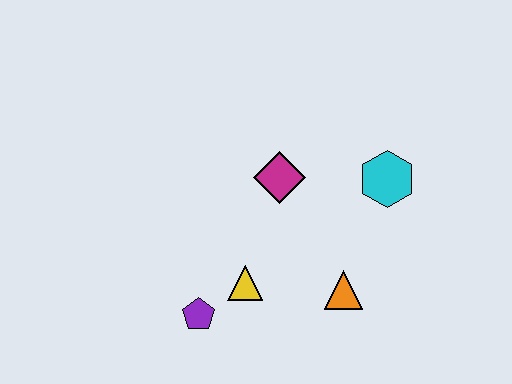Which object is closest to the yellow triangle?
The purple pentagon is closest to the yellow triangle.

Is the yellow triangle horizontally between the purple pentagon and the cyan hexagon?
Yes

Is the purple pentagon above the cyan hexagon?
No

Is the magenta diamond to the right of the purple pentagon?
Yes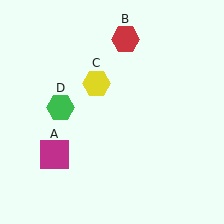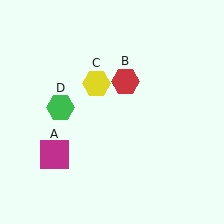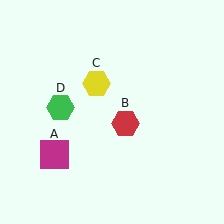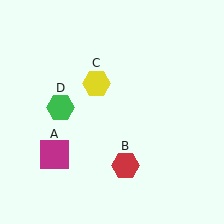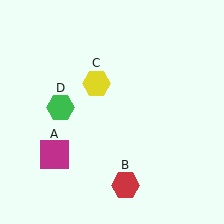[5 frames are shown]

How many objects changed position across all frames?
1 object changed position: red hexagon (object B).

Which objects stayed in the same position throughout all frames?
Magenta square (object A) and yellow hexagon (object C) and green hexagon (object D) remained stationary.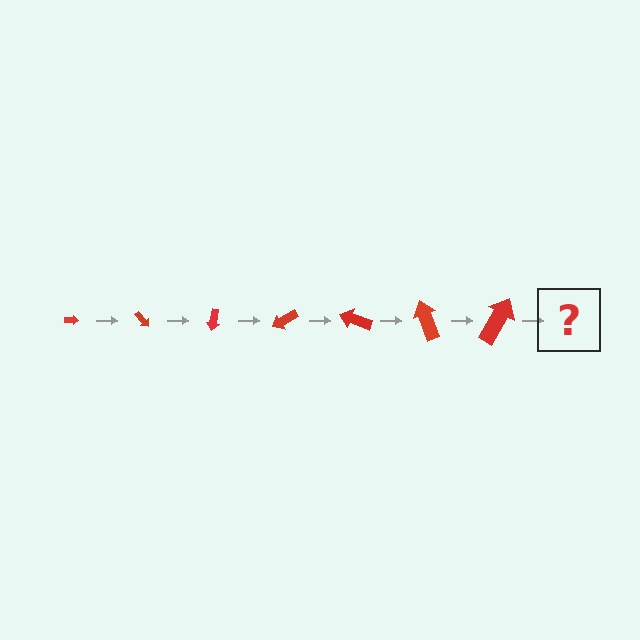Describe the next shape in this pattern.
It should be an arrow, larger than the previous one and rotated 350 degrees from the start.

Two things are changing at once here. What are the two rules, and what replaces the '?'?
The two rules are that the arrow grows larger each step and it rotates 50 degrees each step. The '?' should be an arrow, larger than the previous one and rotated 350 degrees from the start.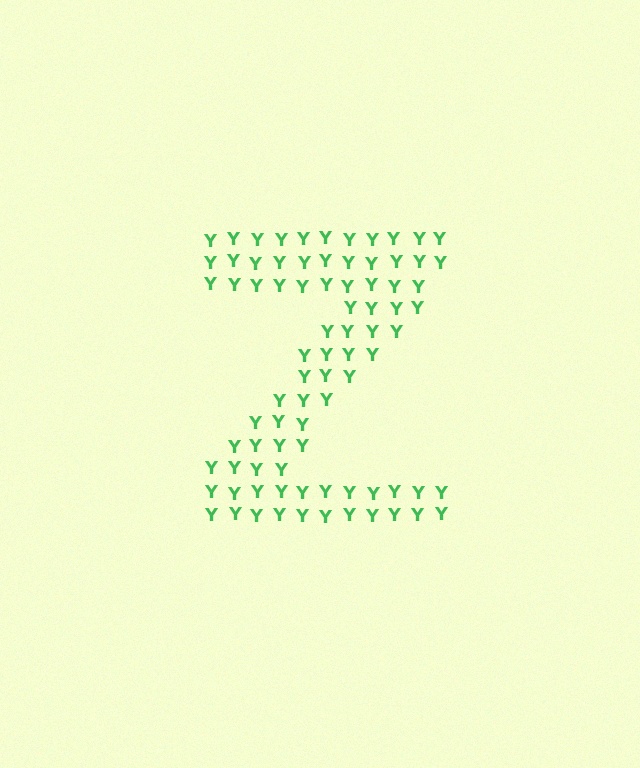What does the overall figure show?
The overall figure shows the letter Z.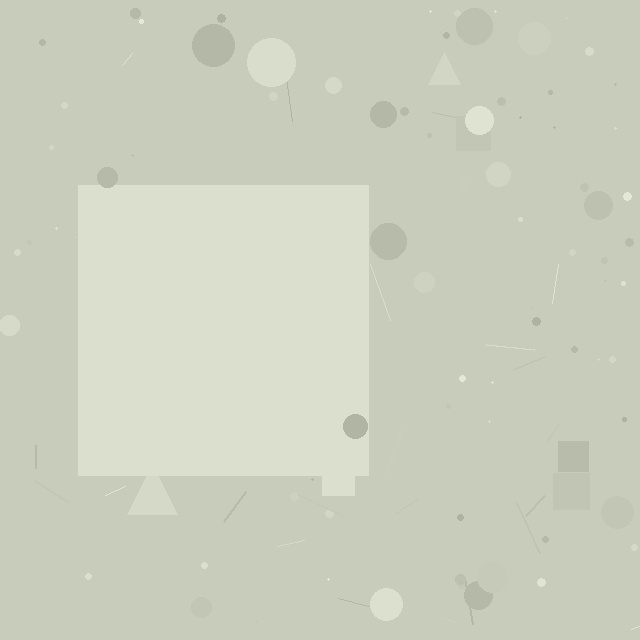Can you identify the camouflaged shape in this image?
The camouflaged shape is a square.